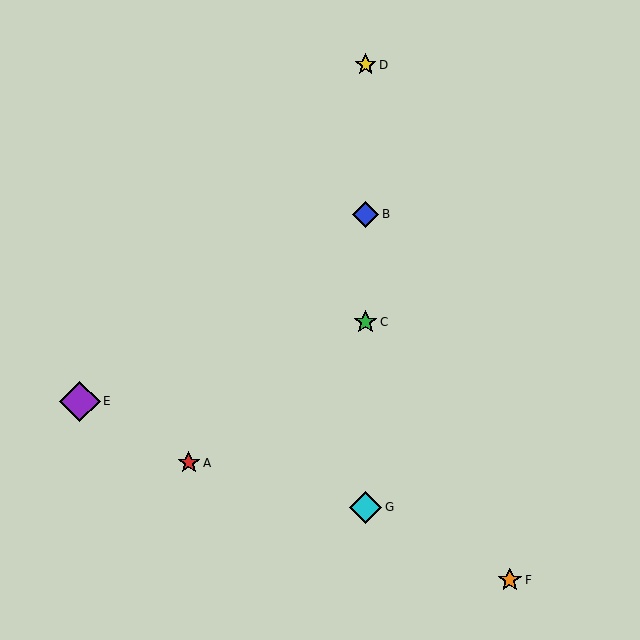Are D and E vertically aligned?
No, D is at x≈366 and E is at x≈80.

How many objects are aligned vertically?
4 objects (B, C, D, G) are aligned vertically.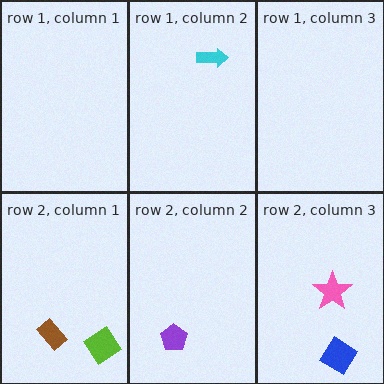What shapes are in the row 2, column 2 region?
The purple pentagon.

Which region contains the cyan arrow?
The row 1, column 2 region.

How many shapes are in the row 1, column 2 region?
1.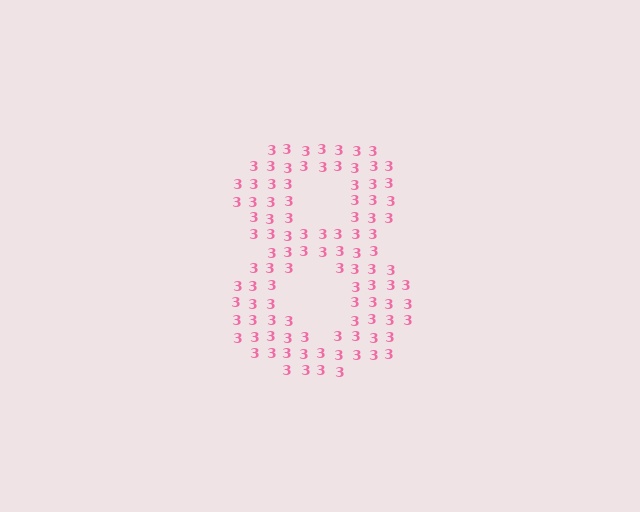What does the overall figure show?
The overall figure shows the digit 8.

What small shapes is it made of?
It is made of small digit 3's.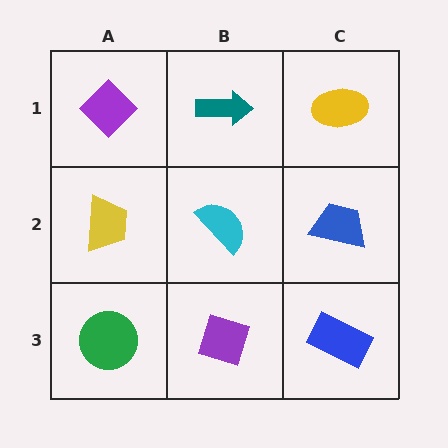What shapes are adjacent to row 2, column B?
A teal arrow (row 1, column B), a purple diamond (row 3, column B), a yellow trapezoid (row 2, column A), a blue trapezoid (row 2, column C).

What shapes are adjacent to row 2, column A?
A purple diamond (row 1, column A), a green circle (row 3, column A), a cyan semicircle (row 2, column B).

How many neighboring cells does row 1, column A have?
2.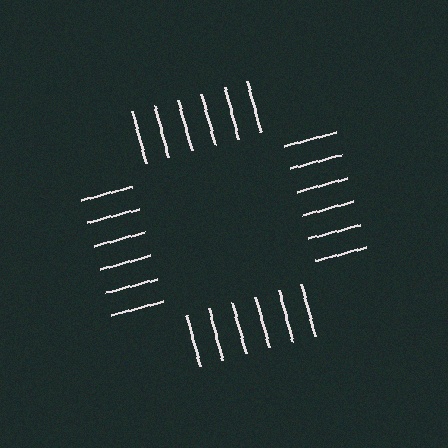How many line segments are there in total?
24 — 6 along each of the 4 edges.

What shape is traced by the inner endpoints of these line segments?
An illusory square — the line segments terminate on its edges but no continuous stroke is drawn.